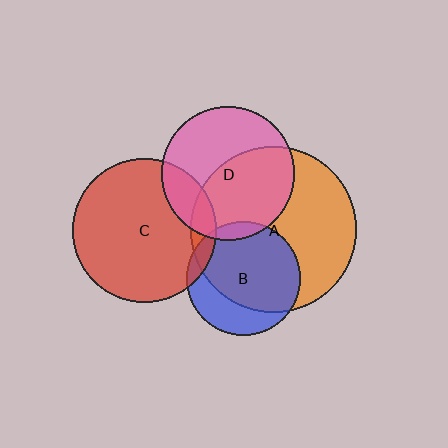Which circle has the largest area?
Circle A (orange).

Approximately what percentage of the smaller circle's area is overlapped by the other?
Approximately 10%.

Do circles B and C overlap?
Yes.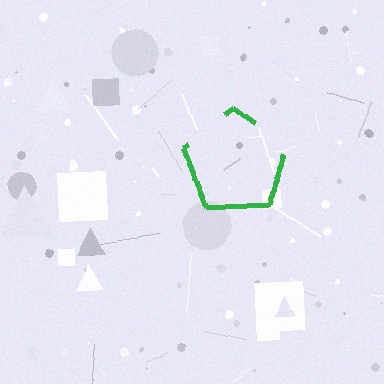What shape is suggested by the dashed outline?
The dashed outline suggests a pentagon.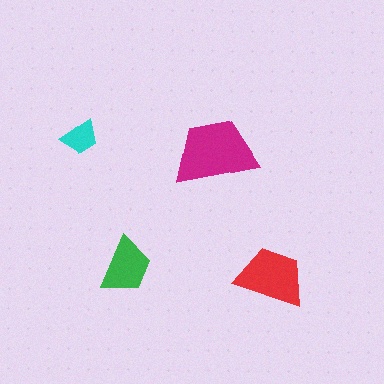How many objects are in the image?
There are 4 objects in the image.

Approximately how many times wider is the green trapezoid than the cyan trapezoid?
About 1.5 times wider.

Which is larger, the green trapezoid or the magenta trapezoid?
The magenta one.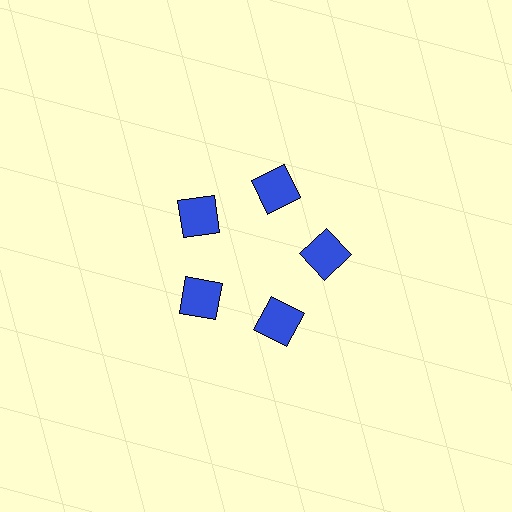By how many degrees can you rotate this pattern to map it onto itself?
The pattern maps onto itself every 72 degrees of rotation.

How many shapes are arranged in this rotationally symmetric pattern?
There are 5 shapes, arranged in 5 groups of 1.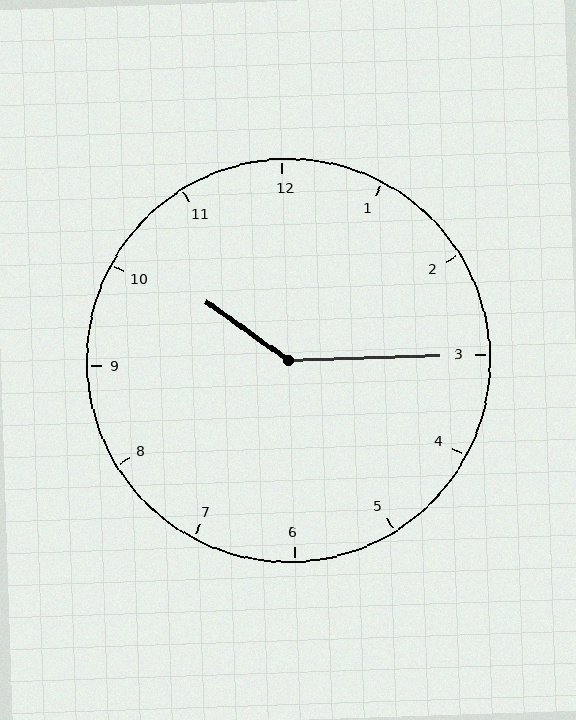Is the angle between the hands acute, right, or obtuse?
It is obtuse.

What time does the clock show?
10:15.